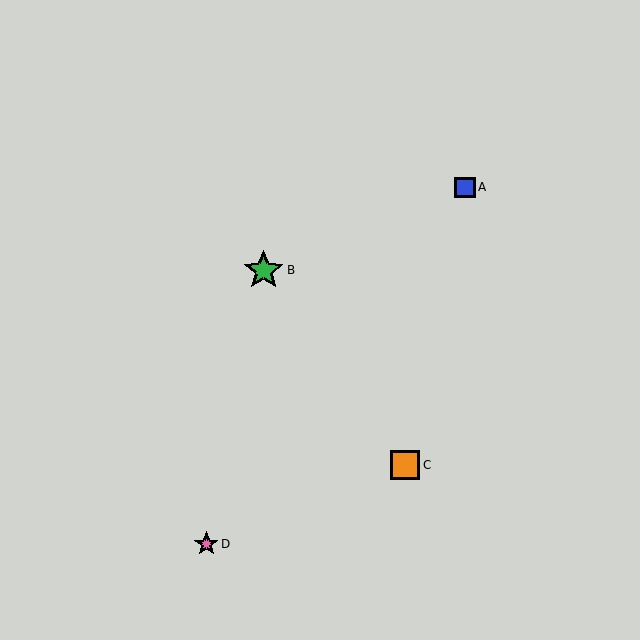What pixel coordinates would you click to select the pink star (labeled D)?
Click at (206, 544) to select the pink star D.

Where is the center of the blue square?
The center of the blue square is at (465, 187).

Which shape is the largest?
The green star (labeled B) is the largest.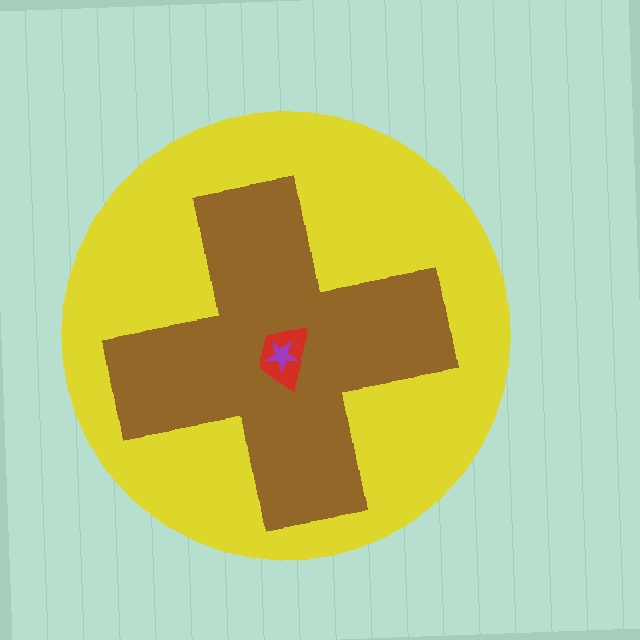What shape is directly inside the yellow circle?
The brown cross.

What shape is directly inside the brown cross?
The red trapezoid.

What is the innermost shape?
The purple star.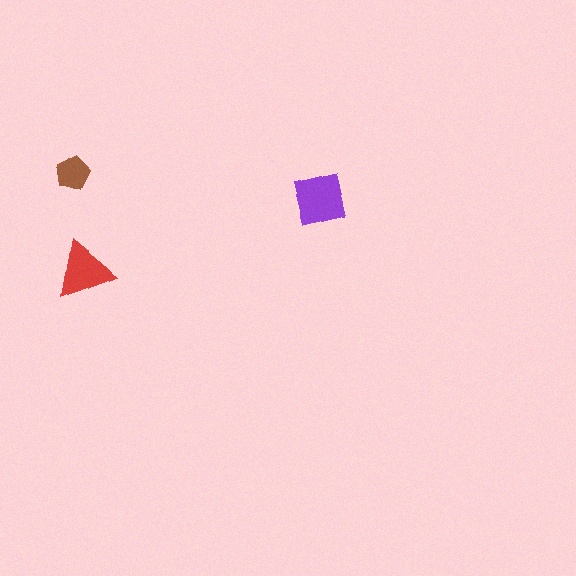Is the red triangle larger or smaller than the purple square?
Smaller.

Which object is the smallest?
The brown pentagon.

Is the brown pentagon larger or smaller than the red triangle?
Smaller.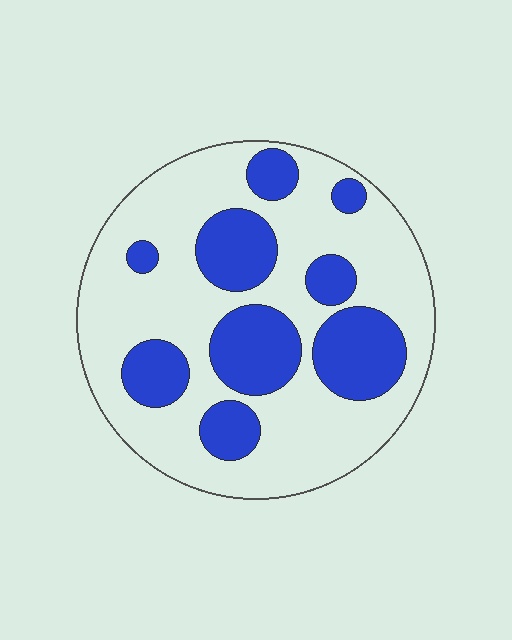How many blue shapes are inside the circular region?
9.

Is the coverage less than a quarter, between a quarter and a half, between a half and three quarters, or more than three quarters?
Between a quarter and a half.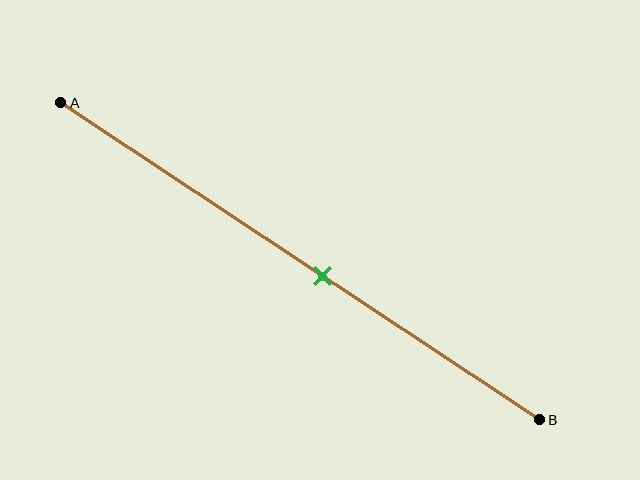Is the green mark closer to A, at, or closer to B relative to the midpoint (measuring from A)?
The green mark is closer to point B than the midpoint of segment AB.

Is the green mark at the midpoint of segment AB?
No, the mark is at about 55% from A, not at the 50% midpoint.